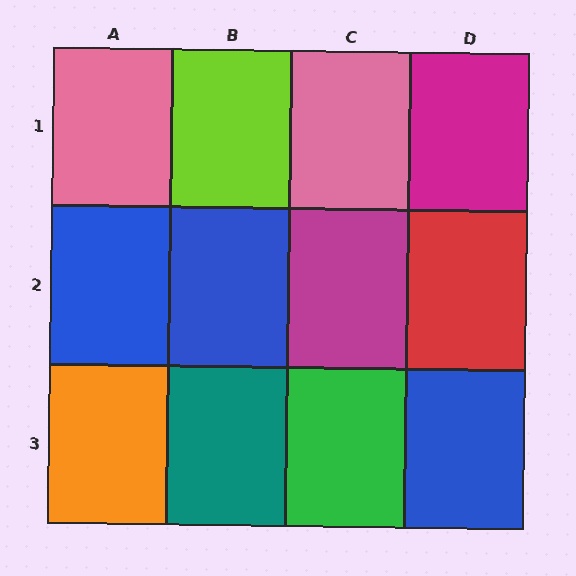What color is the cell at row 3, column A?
Orange.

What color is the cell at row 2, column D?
Red.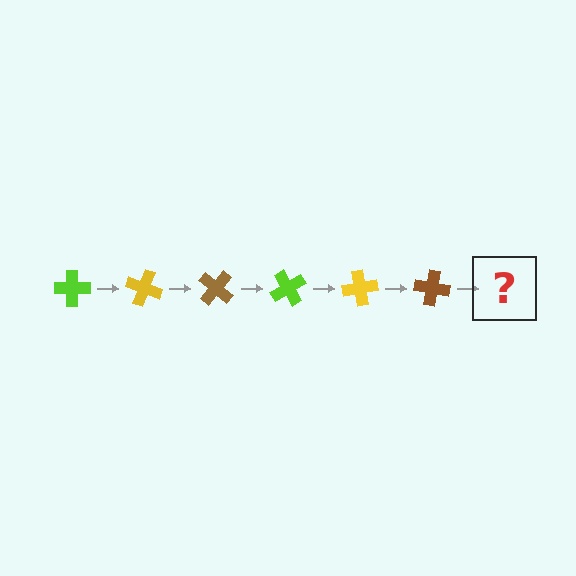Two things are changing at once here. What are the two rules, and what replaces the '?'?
The two rules are that it rotates 20 degrees each step and the color cycles through lime, yellow, and brown. The '?' should be a lime cross, rotated 120 degrees from the start.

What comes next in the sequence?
The next element should be a lime cross, rotated 120 degrees from the start.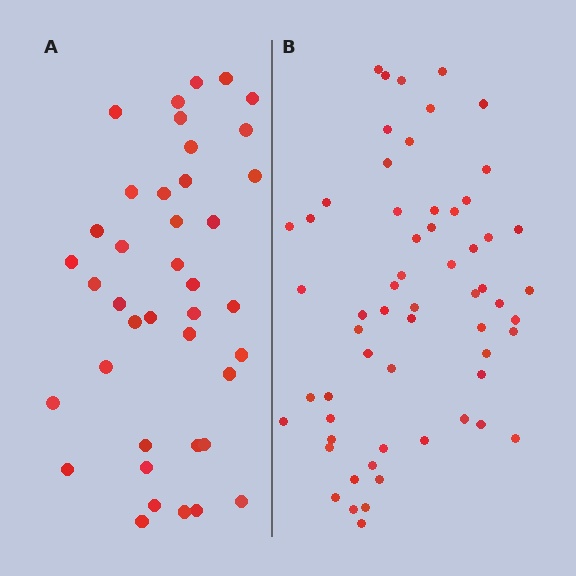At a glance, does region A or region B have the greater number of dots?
Region B (the right region) has more dots.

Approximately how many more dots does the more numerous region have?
Region B has approximately 20 more dots than region A.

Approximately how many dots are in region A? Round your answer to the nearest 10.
About 40 dots.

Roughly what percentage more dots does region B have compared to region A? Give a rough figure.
About 50% more.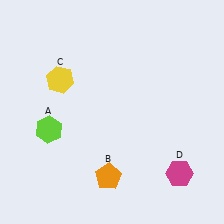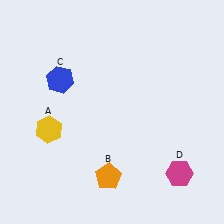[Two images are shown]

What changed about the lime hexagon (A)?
In Image 1, A is lime. In Image 2, it changed to yellow.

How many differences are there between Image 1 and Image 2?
There are 2 differences between the two images.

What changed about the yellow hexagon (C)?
In Image 1, C is yellow. In Image 2, it changed to blue.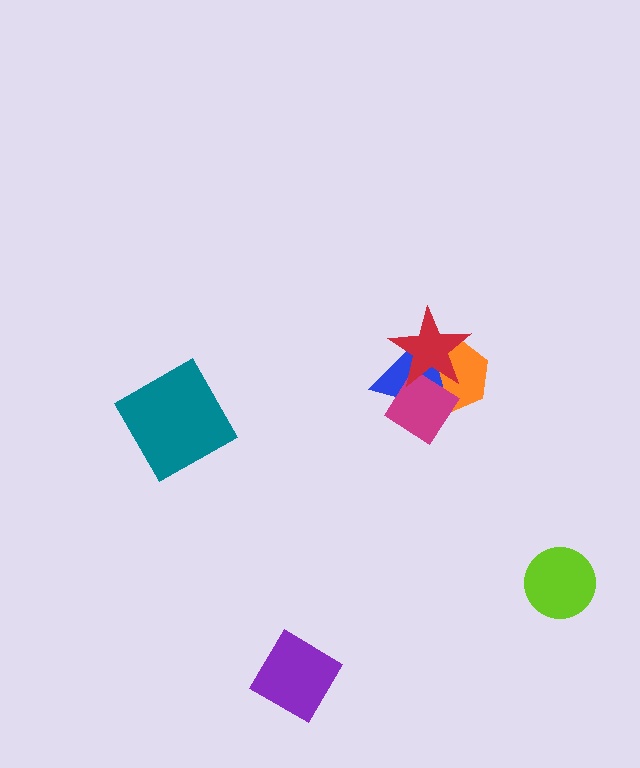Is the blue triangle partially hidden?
Yes, it is partially covered by another shape.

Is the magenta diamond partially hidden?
Yes, it is partially covered by another shape.